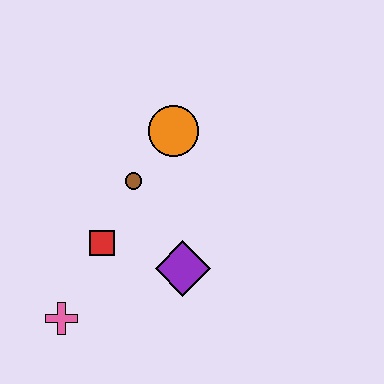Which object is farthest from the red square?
The orange circle is farthest from the red square.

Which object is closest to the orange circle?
The brown circle is closest to the orange circle.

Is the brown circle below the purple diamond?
No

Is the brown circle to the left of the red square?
No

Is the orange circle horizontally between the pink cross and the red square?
No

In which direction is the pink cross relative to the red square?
The pink cross is below the red square.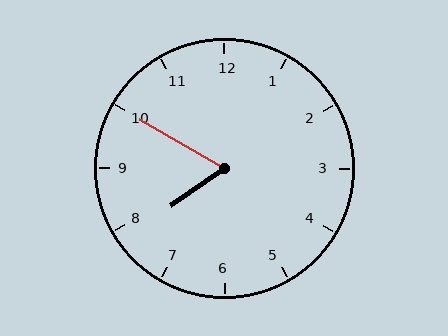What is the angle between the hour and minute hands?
Approximately 65 degrees.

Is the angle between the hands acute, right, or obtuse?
It is acute.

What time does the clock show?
7:50.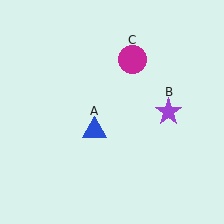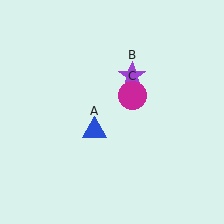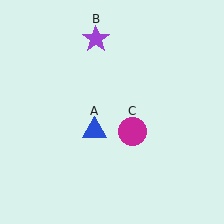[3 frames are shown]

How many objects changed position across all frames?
2 objects changed position: purple star (object B), magenta circle (object C).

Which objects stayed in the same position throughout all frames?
Blue triangle (object A) remained stationary.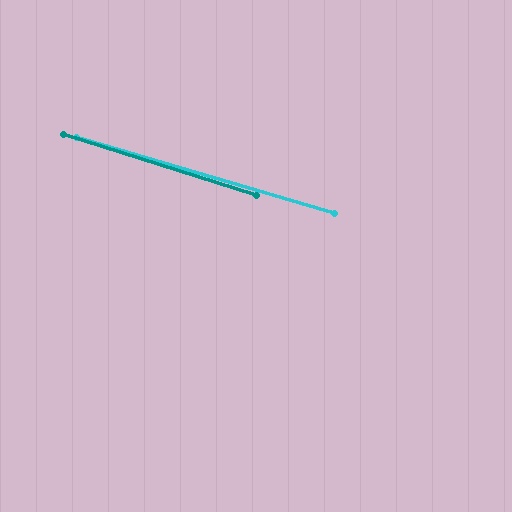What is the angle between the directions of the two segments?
Approximately 1 degree.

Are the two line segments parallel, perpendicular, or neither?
Parallel — their directions differ by only 0.9°.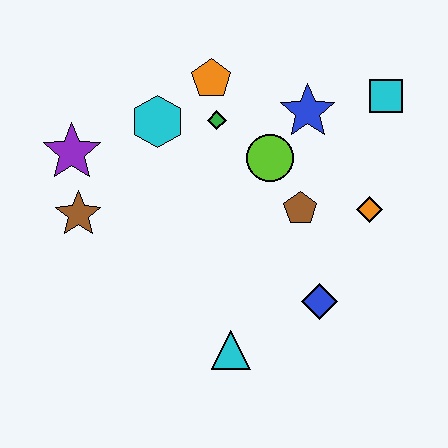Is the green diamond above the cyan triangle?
Yes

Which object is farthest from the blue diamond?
The purple star is farthest from the blue diamond.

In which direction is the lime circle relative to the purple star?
The lime circle is to the right of the purple star.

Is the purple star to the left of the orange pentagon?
Yes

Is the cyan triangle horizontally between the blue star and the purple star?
Yes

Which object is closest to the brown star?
The purple star is closest to the brown star.